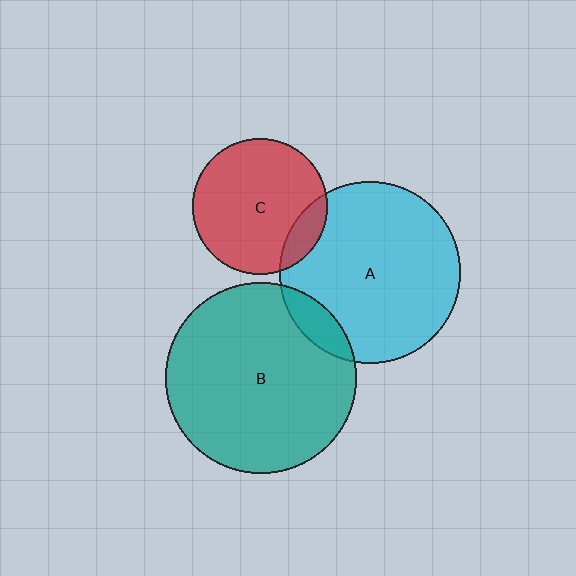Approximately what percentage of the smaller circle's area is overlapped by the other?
Approximately 10%.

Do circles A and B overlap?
Yes.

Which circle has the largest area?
Circle B (teal).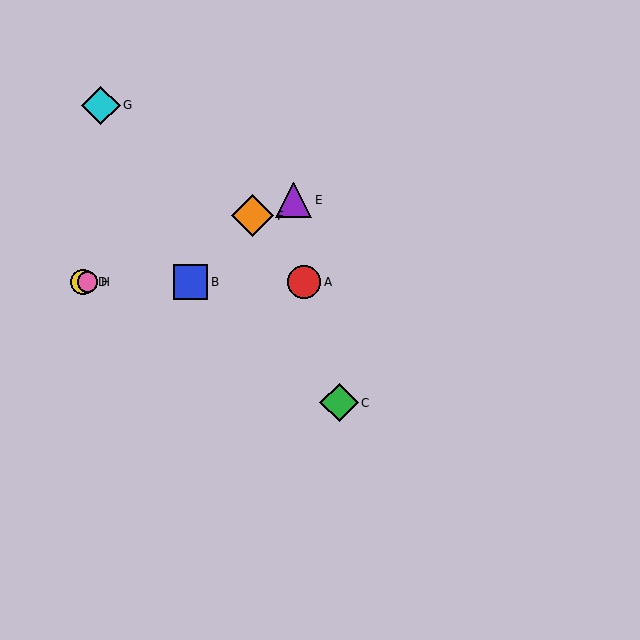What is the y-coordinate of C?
Object C is at y≈403.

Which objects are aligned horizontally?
Objects A, B, D, H are aligned horizontally.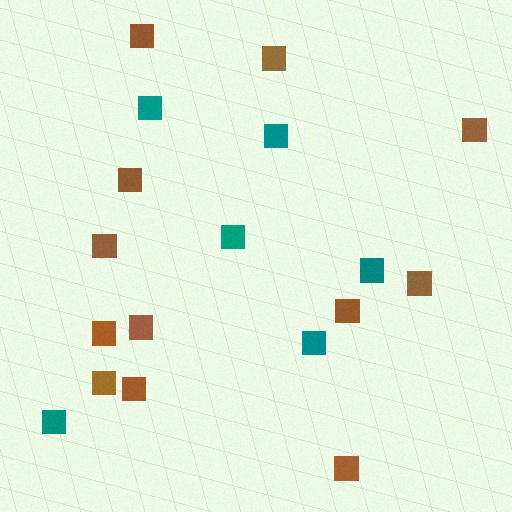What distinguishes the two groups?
There are 2 groups: one group of teal squares (6) and one group of brown squares (12).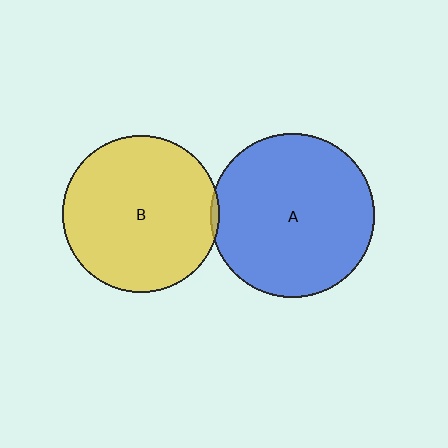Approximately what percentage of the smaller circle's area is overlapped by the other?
Approximately 5%.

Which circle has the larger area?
Circle A (blue).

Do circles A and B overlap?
Yes.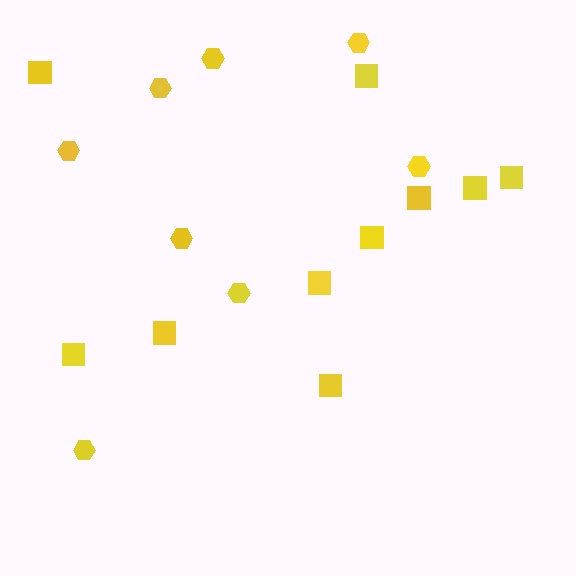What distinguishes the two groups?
There are 2 groups: one group of squares (10) and one group of hexagons (8).